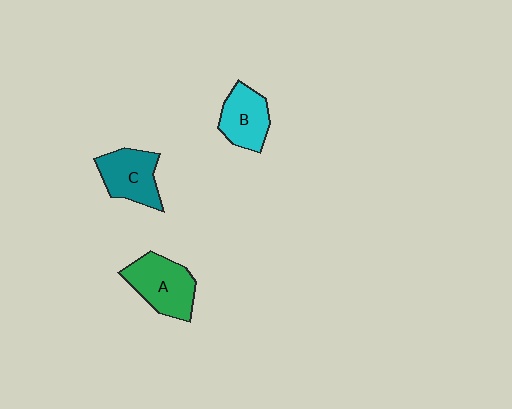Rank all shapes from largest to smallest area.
From largest to smallest: A (green), C (teal), B (cyan).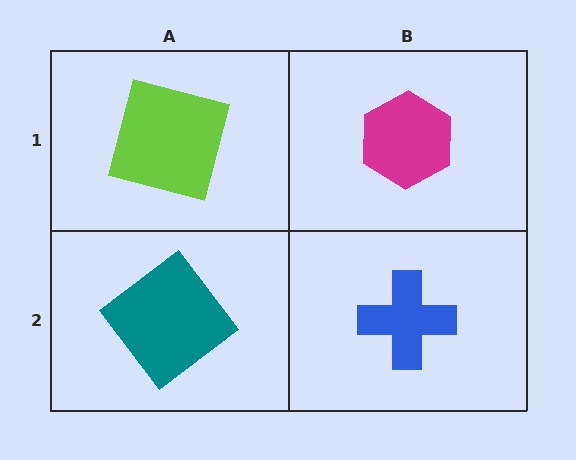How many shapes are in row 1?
2 shapes.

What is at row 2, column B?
A blue cross.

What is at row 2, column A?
A teal diamond.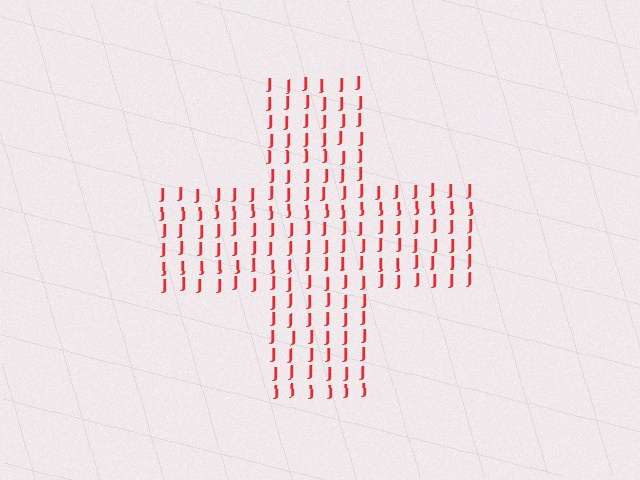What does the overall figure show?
The overall figure shows a cross.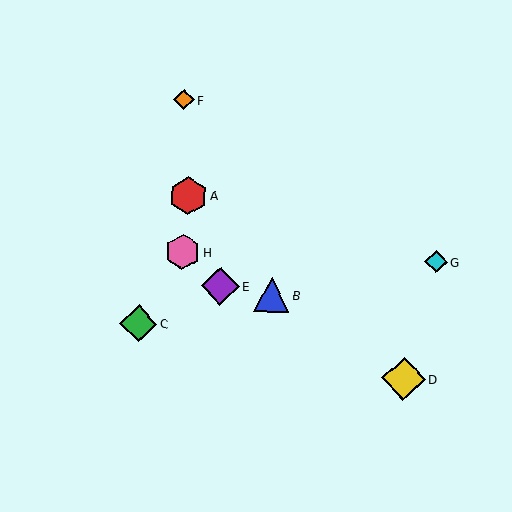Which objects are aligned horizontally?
Objects G, H are aligned horizontally.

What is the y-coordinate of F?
Object F is at y≈100.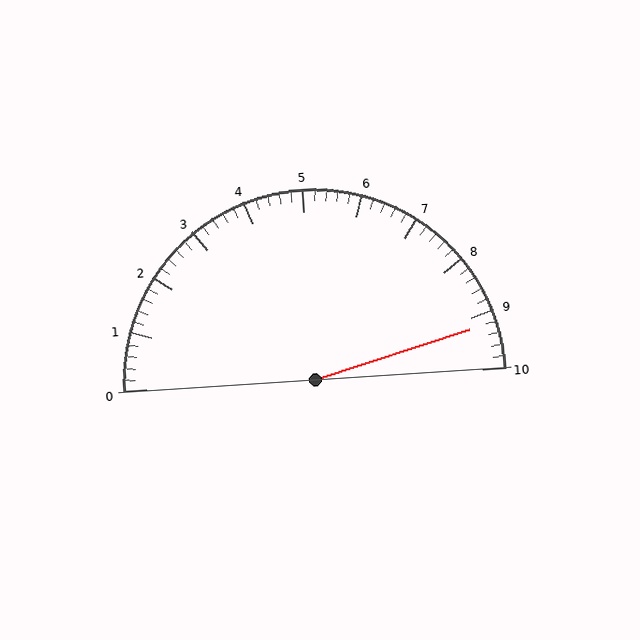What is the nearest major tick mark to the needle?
The nearest major tick mark is 9.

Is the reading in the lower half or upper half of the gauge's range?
The reading is in the upper half of the range (0 to 10).